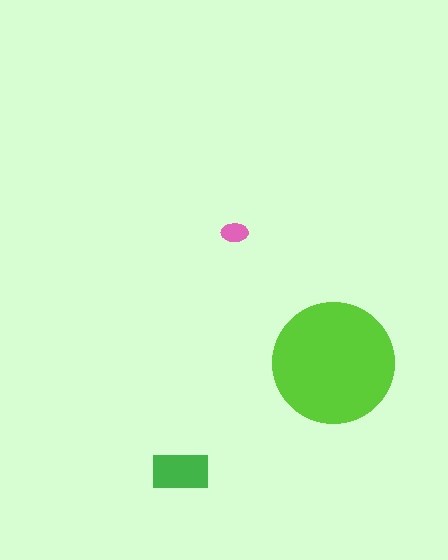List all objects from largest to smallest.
The lime circle, the green rectangle, the pink ellipse.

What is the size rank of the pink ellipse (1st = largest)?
3rd.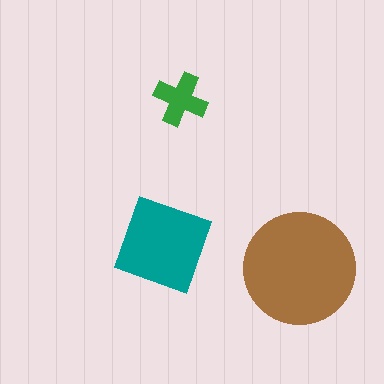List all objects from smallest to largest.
The green cross, the teal square, the brown circle.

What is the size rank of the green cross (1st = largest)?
3rd.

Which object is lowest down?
The brown circle is bottommost.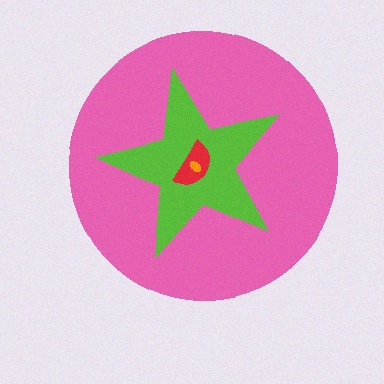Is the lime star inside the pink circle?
Yes.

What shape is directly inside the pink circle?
The lime star.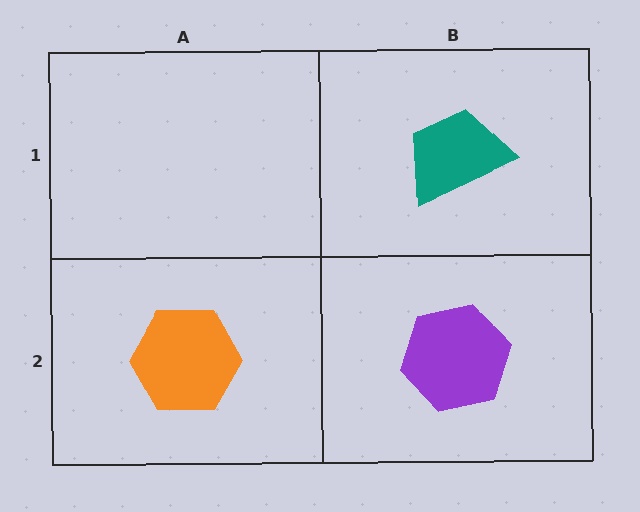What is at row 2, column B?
A purple hexagon.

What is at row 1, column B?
A teal trapezoid.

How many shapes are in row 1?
1 shape.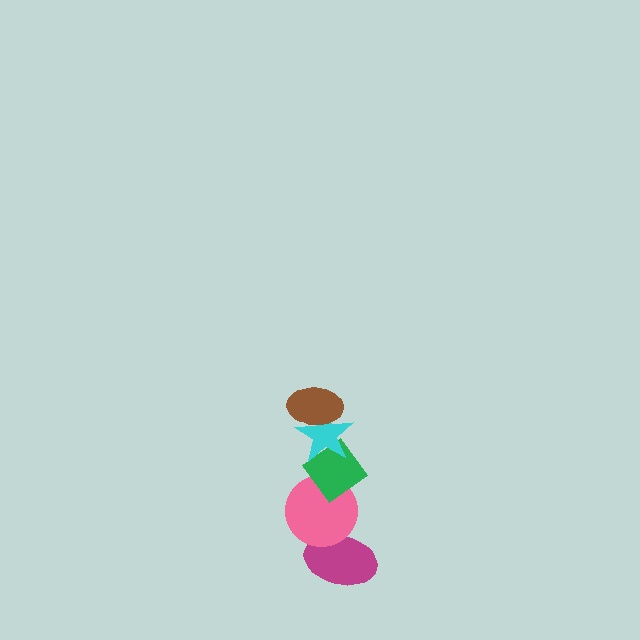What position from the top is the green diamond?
The green diamond is 3rd from the top.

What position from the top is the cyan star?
The cyan star is 2nd from the top.